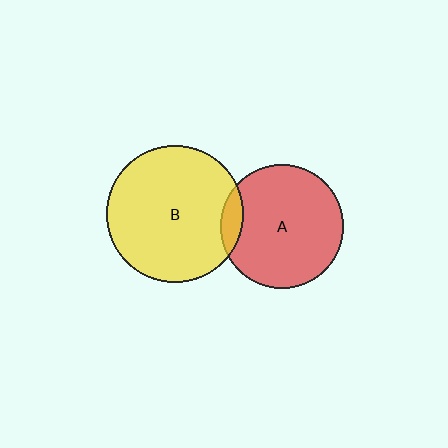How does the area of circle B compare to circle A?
Approximately 1.2 times.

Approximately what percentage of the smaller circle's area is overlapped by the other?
Approximately 10%.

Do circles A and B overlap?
Yes.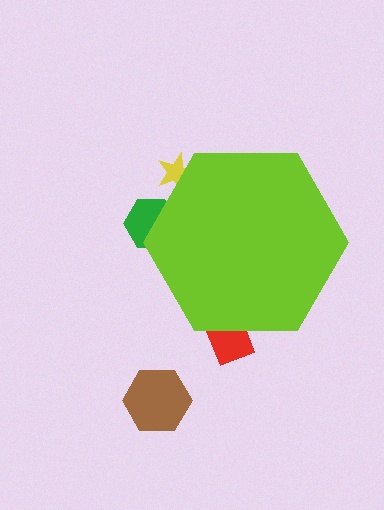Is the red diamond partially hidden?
Yes, the red diamond is partially hidden behind the lime hexagon.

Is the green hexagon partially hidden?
Yes, the green hexagon is partially hidden behind the lime hexagon.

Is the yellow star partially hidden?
Yes, the yellow star is partially hidden behind the lime hexagon.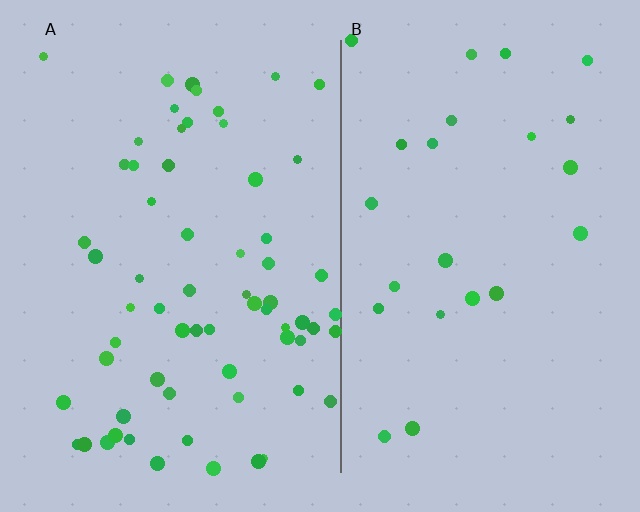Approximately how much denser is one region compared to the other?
Approximately 2.7× — region A over region B.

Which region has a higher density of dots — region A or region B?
A (the left).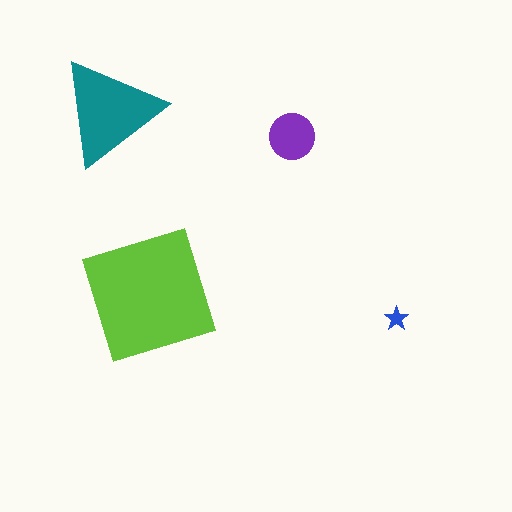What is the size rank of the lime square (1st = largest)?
1st.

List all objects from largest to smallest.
The lime square, the teal triangle, the purple circle, the blue star.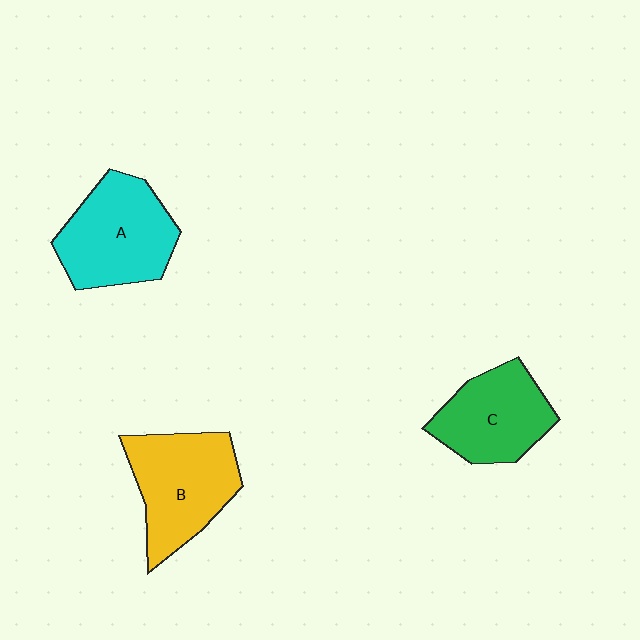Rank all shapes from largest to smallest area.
From largest to smallest: B (yellow), A (cyan), C (green).